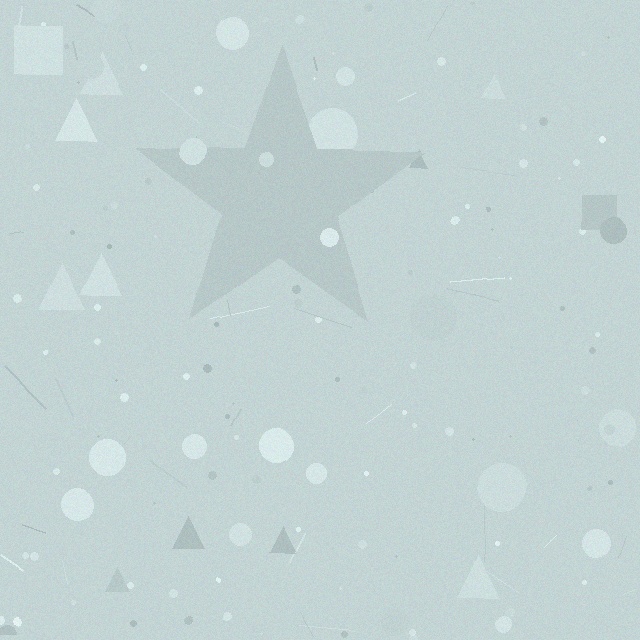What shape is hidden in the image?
A star is hidden in the image.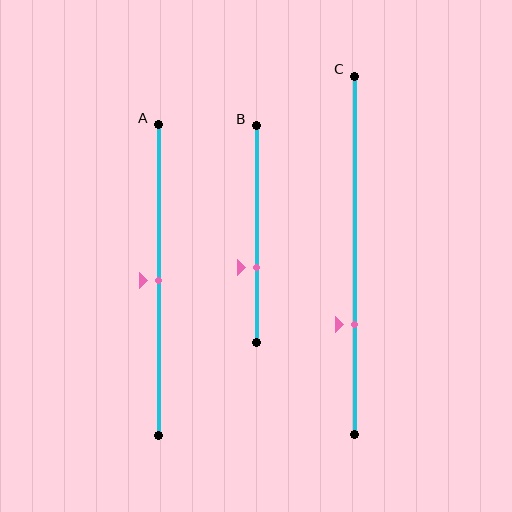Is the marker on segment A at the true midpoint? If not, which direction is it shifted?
Yes, the marker on segment A is at the true midpoint.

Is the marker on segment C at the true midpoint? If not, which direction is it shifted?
No, the marker on segment C is shifted downward by about 19% of the segment length.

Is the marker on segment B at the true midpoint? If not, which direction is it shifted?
No, the marker on segment B is shifted downward by about 15% of the segment length.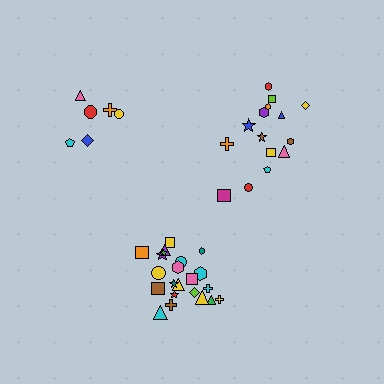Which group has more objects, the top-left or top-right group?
The top-right group.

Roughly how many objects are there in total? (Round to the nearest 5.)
Roughly 45 objects in total.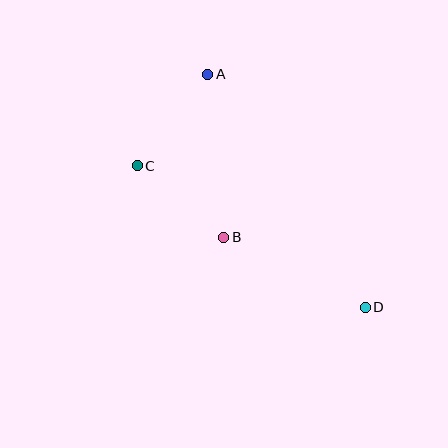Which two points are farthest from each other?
Points A and D are farthest from each other.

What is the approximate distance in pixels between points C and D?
The distance between C and D is approximately 268 pixels.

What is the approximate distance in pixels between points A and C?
The distance between A and C is approximately 116 pixels.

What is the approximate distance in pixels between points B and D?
The distance between B and D is approximately 158 pixels.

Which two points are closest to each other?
Points B and C are closest to each other.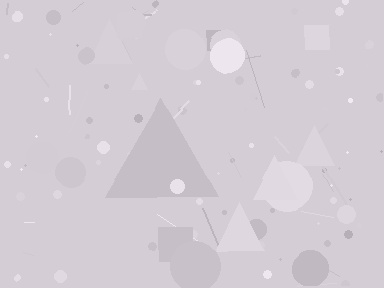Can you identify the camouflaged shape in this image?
The camouflaged shape is a triangle.